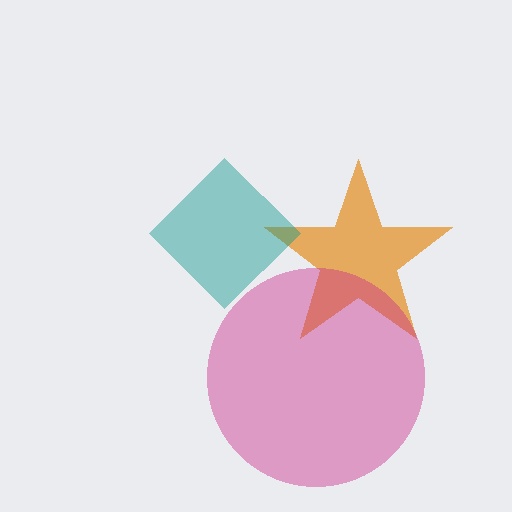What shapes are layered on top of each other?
The layered shapes are: an orange star, a teal diamond, a magenta circle.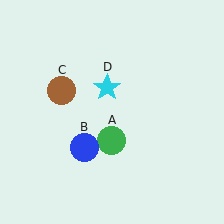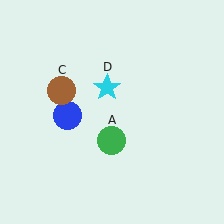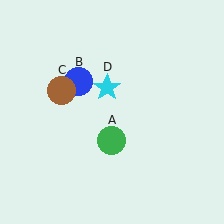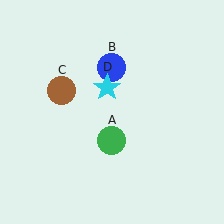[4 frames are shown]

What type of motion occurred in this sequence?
The blue circle (object B) rotated clockwise around the center of the scene.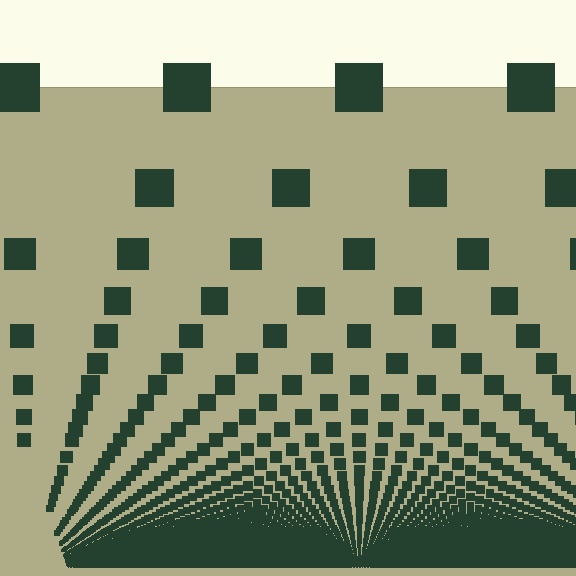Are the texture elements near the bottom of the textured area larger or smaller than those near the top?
Smaller. The gradient is inverted — elements near the bottom are smaller and denser.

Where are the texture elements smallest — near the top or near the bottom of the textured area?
Near the bottom.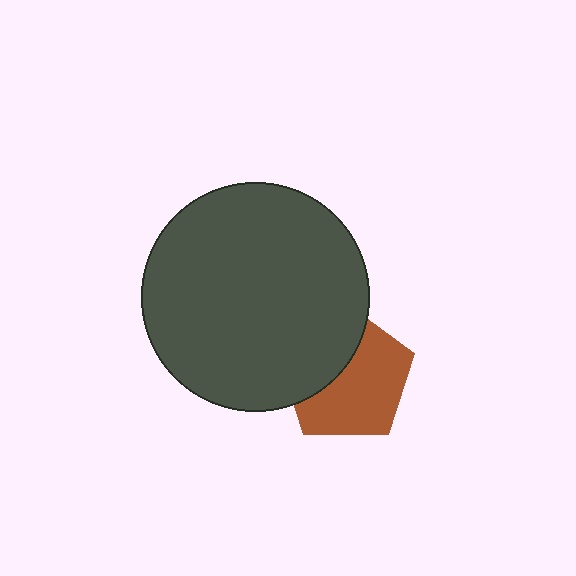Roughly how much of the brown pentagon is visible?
About half of it is visible (roughly 61%).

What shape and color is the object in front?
The object in front is a dark gray circle.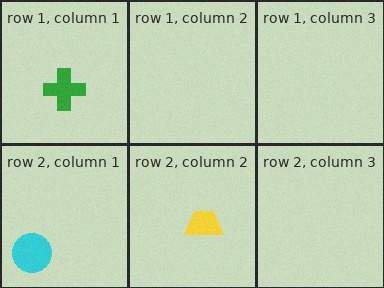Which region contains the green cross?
The row 1, column 1 region.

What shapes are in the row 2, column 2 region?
The yellow trapezoid.